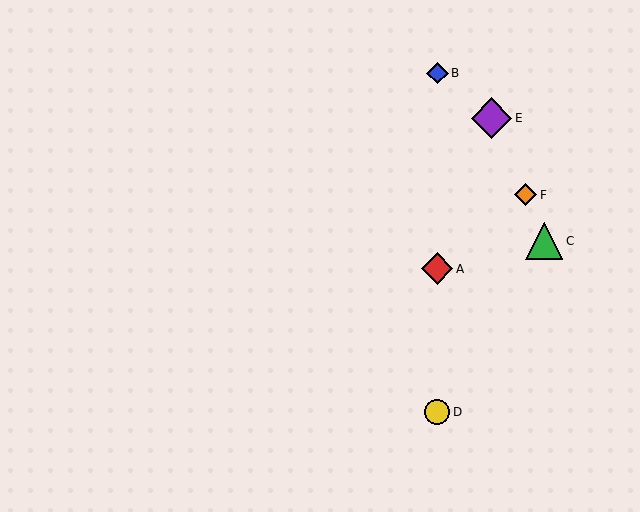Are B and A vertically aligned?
Yes, both are at x≈437.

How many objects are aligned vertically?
3 objects (A, B, D) are aligned vertically.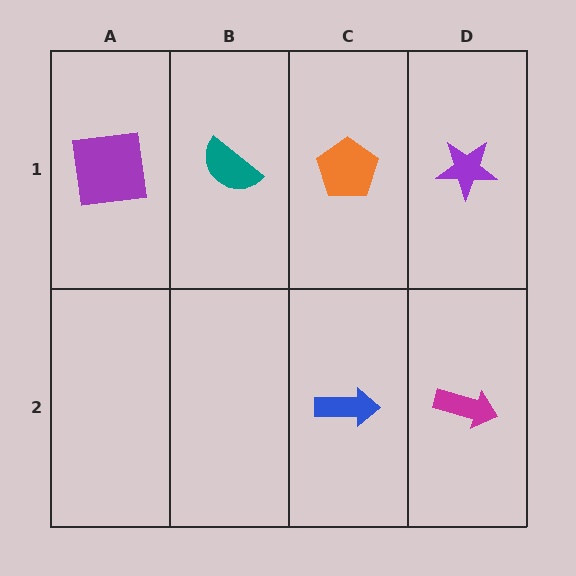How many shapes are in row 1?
4 shapes.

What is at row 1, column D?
A purple star.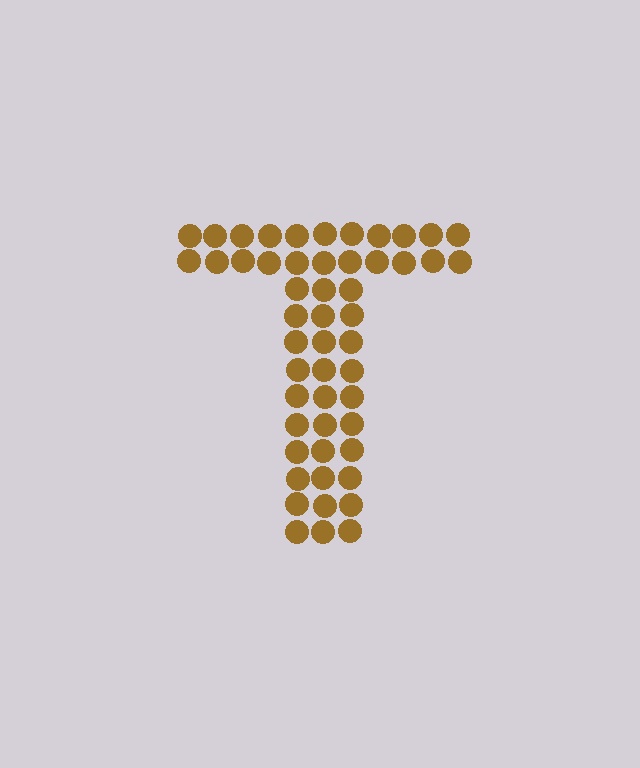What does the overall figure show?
The overall figure shows the letter T.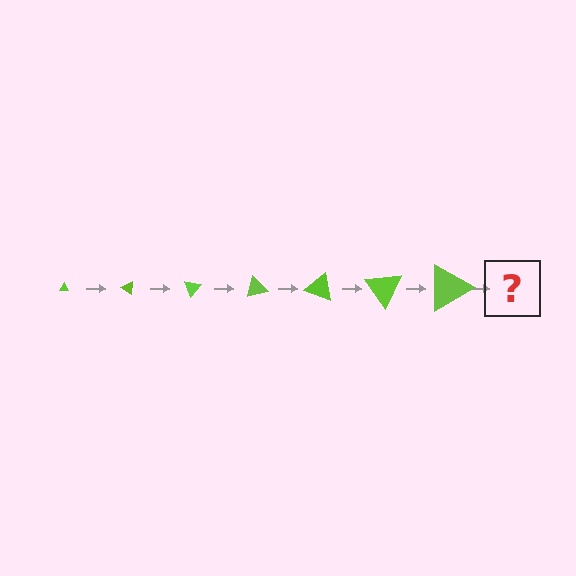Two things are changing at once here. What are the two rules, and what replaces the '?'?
The two rules are that the triangle grows larger each step and it rotates 35 degrees each step. The '?' should be a triangle, larger than the previous one and rotated 245 degrees from the start.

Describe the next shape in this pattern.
It should be a triangle, larger than the previous one and rotated 245 degrees from the start.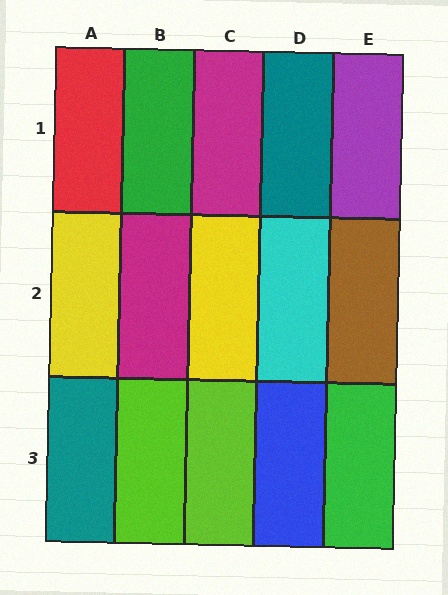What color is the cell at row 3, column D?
Blue.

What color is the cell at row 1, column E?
Purple.